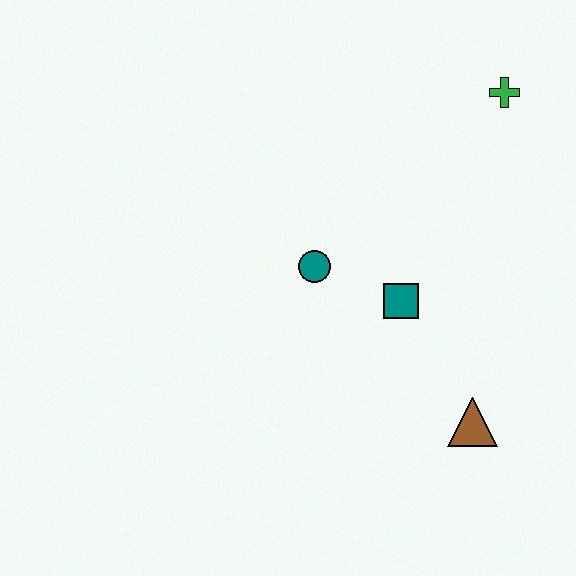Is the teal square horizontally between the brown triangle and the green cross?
No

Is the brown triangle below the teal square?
Yes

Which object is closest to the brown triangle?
The teal square is closest to the brown triangle.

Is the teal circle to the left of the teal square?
Yes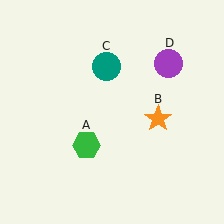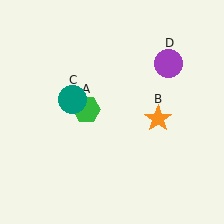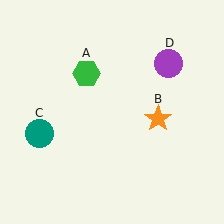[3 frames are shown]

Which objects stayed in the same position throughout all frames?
Orange star (object B) and purple circle (object D) remained stationary.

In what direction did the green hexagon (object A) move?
The green hexagon (object A) moved up.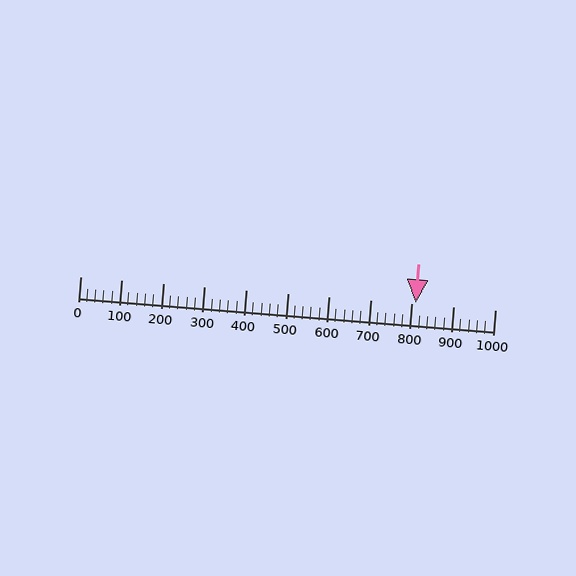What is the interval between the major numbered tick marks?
The major tick marks are spaced 100 units apart.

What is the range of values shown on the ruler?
The ruler shows values from 0 to 1000.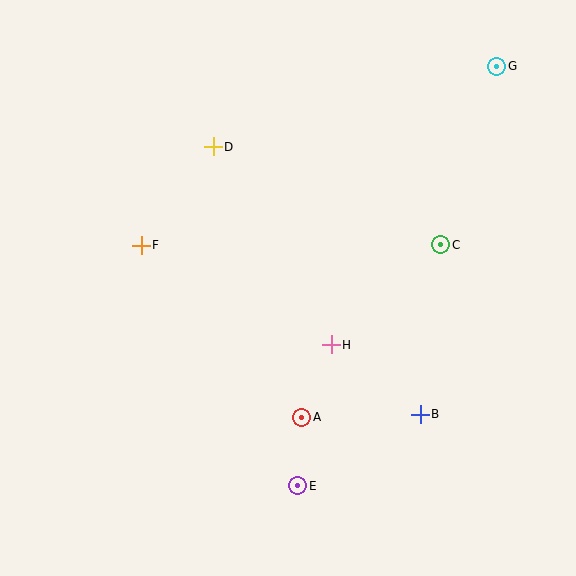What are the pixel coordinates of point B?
Point B is at (420, 414).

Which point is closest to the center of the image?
Point H at (331, 345) is closest to the center.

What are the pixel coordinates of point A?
Point A is at (302, 417).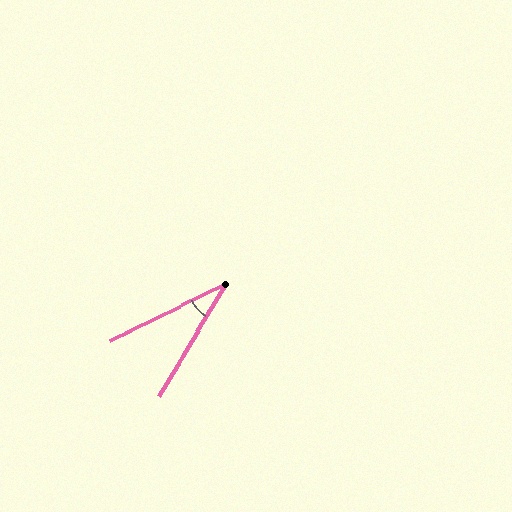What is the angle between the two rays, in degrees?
Approximately 33 degrees.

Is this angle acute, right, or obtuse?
It is acute.